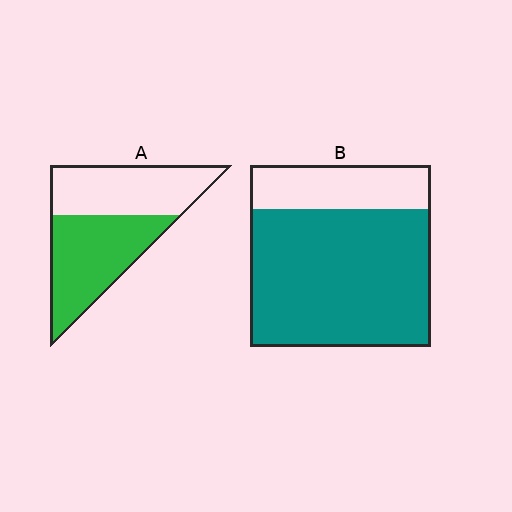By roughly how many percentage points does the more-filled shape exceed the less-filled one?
By roughly 25 percentage points (B over A).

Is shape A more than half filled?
Roughly half.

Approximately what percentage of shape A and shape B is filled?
A is approximately 55% and B is approximately 75%.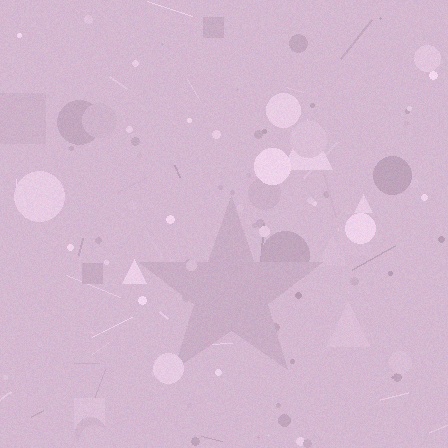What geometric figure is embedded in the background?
A star is embedded in the background.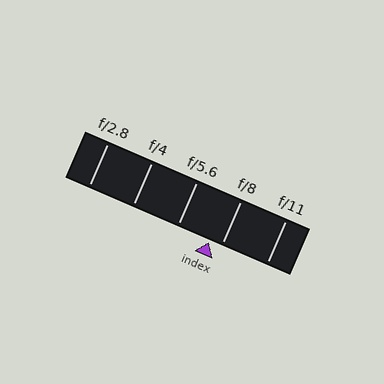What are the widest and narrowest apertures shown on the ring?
The widest aperture shown is f/2.8 and the narrowest is f/11.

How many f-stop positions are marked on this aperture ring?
There are 5 f-stop positions marked.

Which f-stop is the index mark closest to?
The index mark is closest to f/8.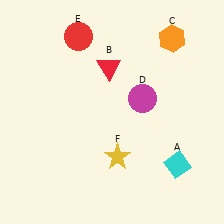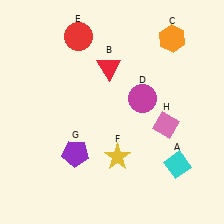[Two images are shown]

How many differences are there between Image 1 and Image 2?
There are 2 differences between the two images.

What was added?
A purple pentagon (G), a pink diamond (H) were added in Image 2.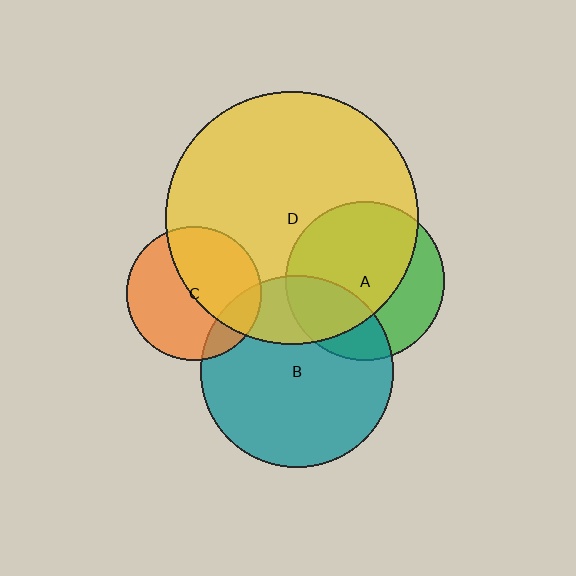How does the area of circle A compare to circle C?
Approximately 1.4 times.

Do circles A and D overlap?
Yes.